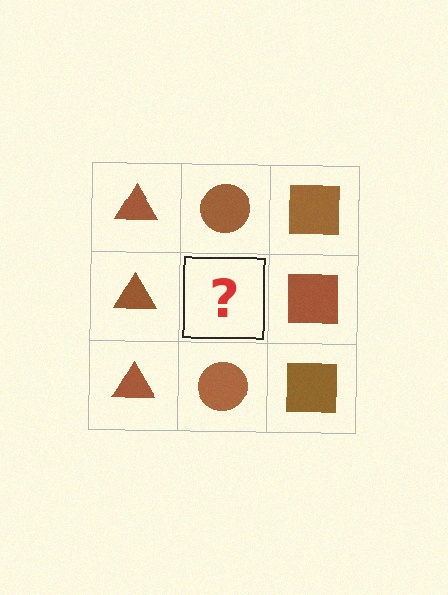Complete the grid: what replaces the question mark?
The question mark should be replaced with a brown circle.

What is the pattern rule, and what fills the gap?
The rule is that each column has a consistent shape. The gap should be filled with a brown circle.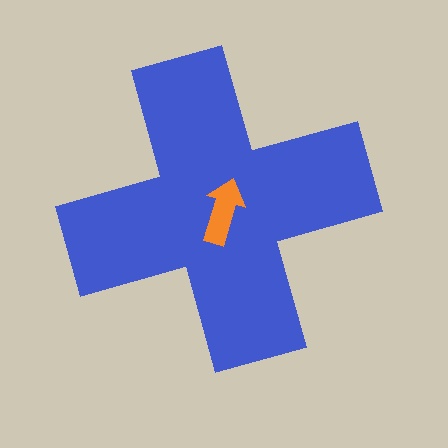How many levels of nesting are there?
2.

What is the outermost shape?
The blue cross.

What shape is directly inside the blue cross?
The orange arrow.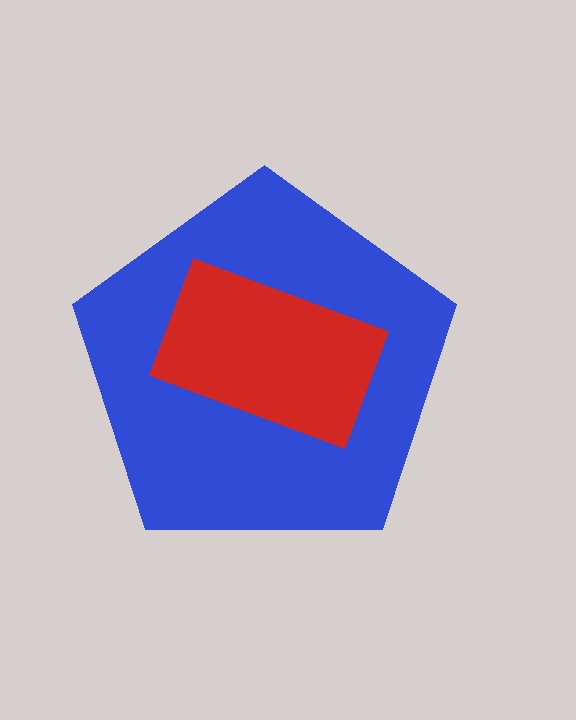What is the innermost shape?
The red rectangle.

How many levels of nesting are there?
2.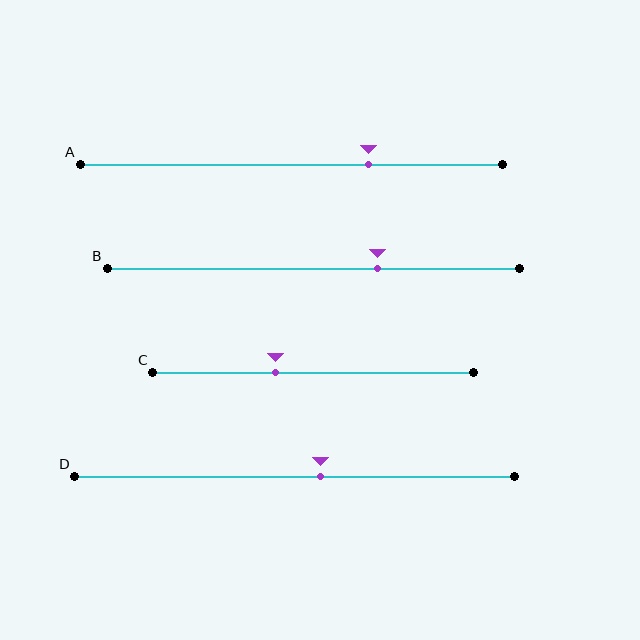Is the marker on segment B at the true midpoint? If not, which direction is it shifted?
No, the marker on segment B is shifted to the right by about 16% of the segment length.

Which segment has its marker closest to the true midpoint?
Segment D has its marker closest to the true midpoint.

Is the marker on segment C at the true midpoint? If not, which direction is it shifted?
No, the marker on segment C is shifted to the left by about 12% of the segment length.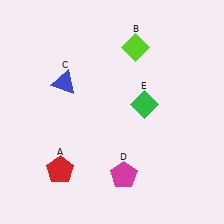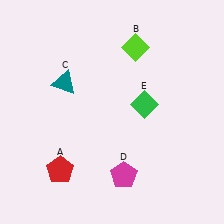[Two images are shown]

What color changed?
The triangle (C) changed from blue in Image 1 to teal in Image 2.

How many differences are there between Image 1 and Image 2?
There is 1 difference between the two images.